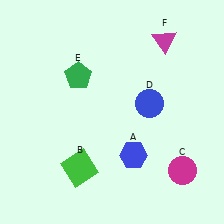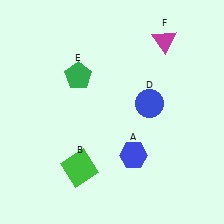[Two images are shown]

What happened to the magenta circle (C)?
The magenta circle (C) was removed in Image 2. It was in the bottom-right area of Image 1.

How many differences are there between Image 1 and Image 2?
There is 1 difference between the two images.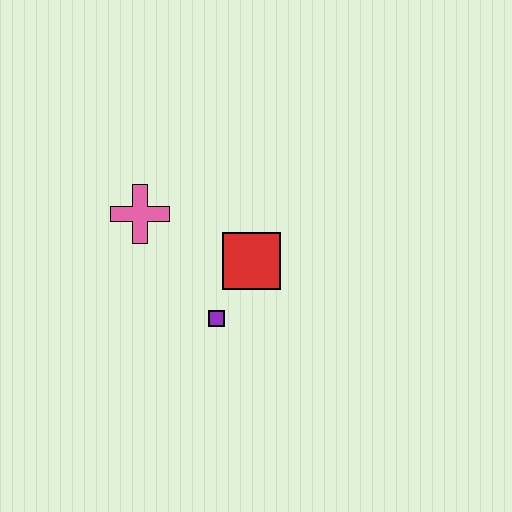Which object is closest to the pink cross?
The red square is closest to the pink cross.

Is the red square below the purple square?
No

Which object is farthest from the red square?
The pink cross is farthest from the red square.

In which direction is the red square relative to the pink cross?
The red square is to the right of the pink cross.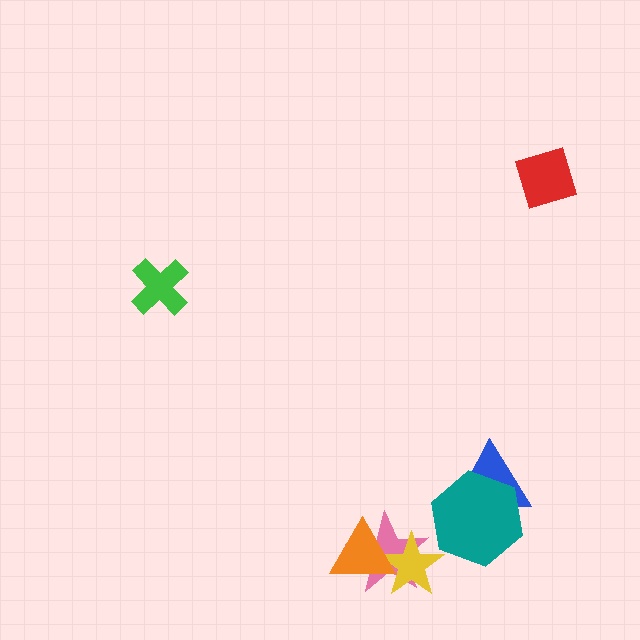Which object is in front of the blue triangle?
The teal hexagon is in front of the blue triangle.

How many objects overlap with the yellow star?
2 objects overlap with the yellow star.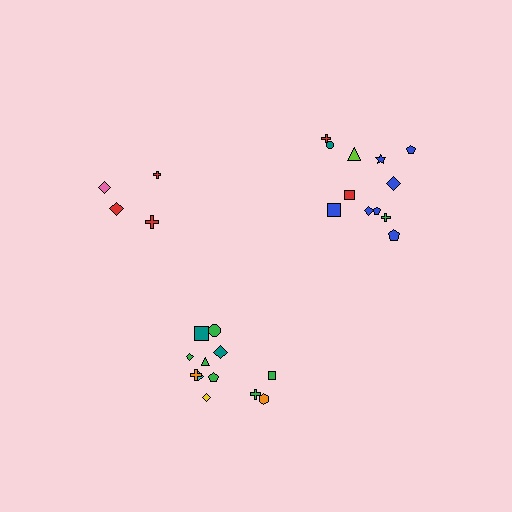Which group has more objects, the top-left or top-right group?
The top-right group.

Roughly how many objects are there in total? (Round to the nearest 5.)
Roughly 30 objects in total.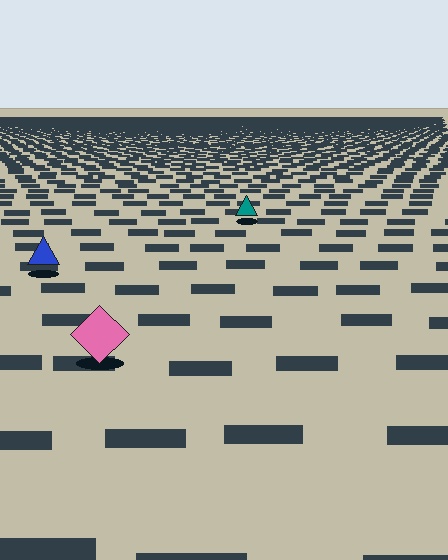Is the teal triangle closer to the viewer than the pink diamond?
No. The pink diamond is closer — you can tell from the texture gradient: the ground texture is coarser near it.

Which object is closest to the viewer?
The pink diamond is closest. The texture marks near it are larger and more spread out.